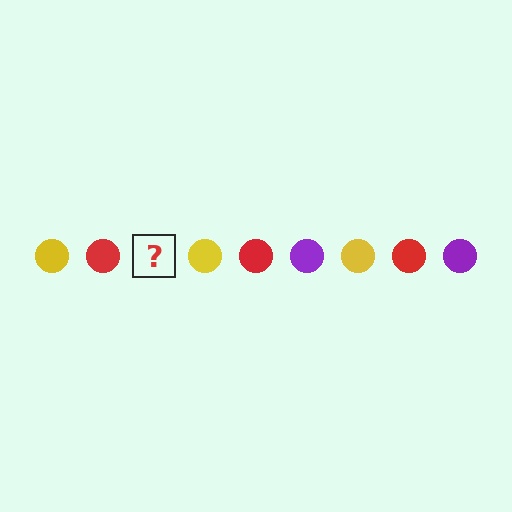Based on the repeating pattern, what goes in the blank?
The blank should be a purple circle.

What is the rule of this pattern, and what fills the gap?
The rule is that the pattern cycles through yellow, red, purple circles. The gap should be filled with a purple circle.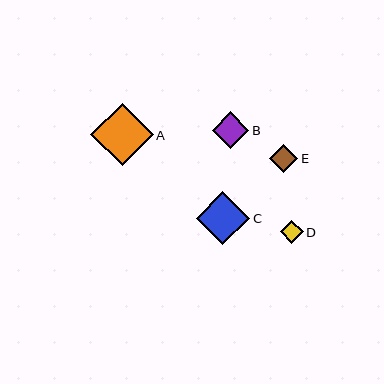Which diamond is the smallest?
Diamond D is the smallest with a size of approximately 23 pixels.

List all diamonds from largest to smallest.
From largest to smallest: A, C, B, E, D.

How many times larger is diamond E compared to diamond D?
Diamond E is approximately 1.2 times the size of diamond D.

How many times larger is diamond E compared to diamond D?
Diamond E is approximately 1.2 times the size of diamond D.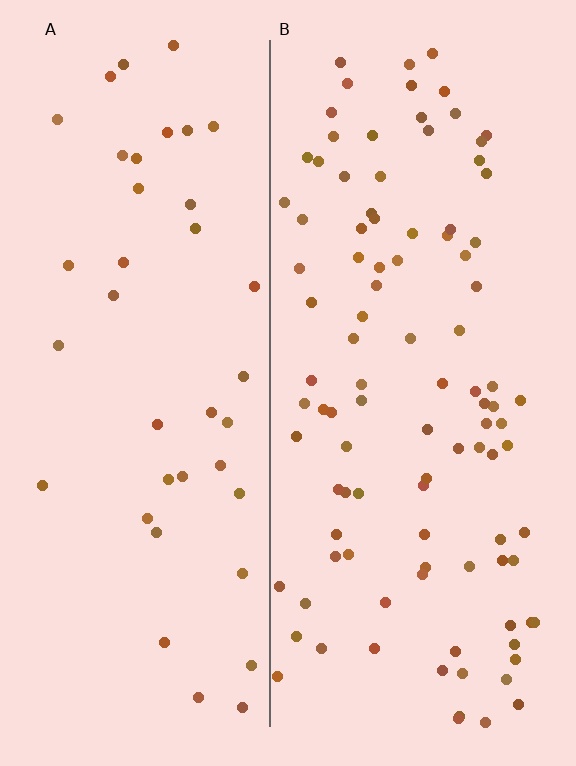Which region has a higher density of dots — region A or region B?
B (the right).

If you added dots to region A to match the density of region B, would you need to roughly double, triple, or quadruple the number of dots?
Approximately triple.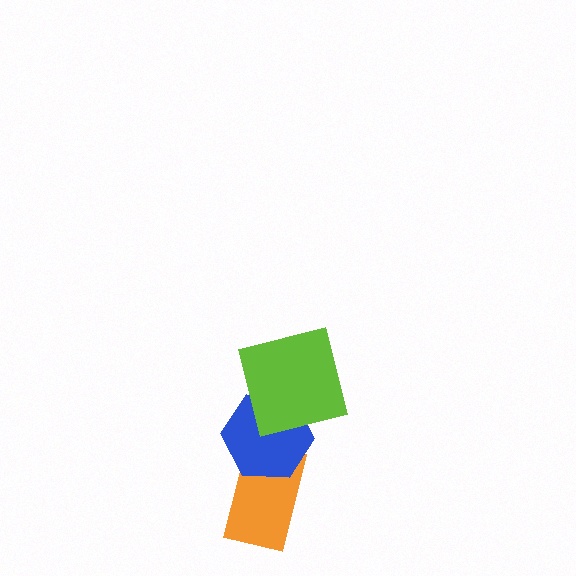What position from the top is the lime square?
The lime square is 1st from the top.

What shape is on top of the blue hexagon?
The lime square is on top of the blue hexagon.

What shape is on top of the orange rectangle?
The blue hexagon is on top of the orange rectangle.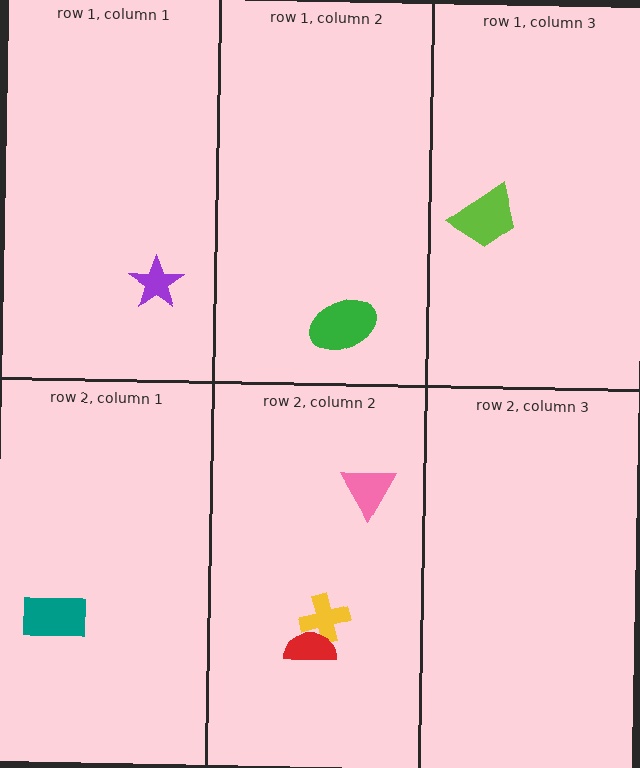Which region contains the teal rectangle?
The row 2, column 1 region.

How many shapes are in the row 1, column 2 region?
1.